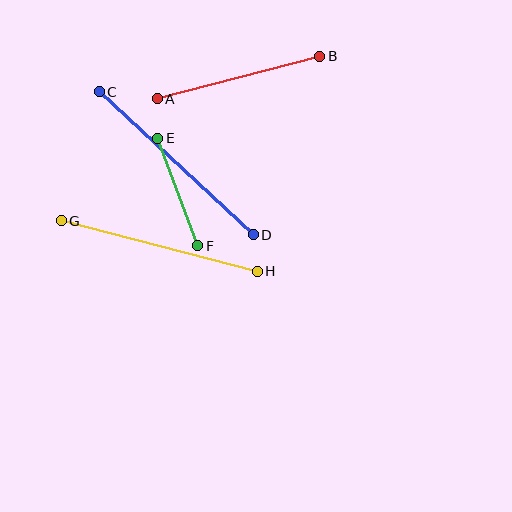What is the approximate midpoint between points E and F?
The midpoint is at approximately (178, 192) pixels.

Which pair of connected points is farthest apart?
Points C and D are farthest apart.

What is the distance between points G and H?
The distance is approximately 202 pixels.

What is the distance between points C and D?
The distance is approximately 210 pixels.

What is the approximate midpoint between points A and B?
The midpoint is at approximately (239, 78) pixels.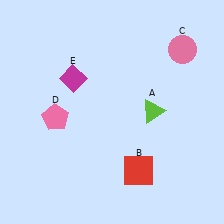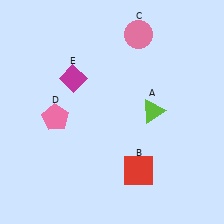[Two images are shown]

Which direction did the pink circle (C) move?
The pink circle (C) moved left.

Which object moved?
The pink circle (C) moved left.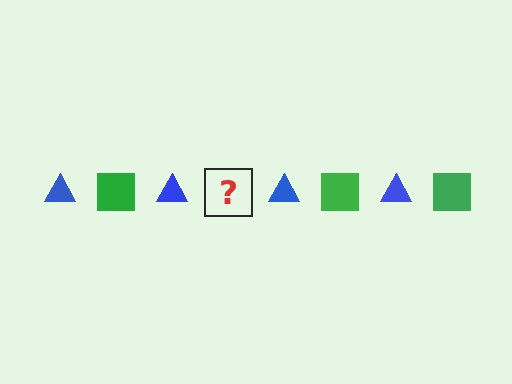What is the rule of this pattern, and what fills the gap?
The rule is that the pattern alternates between blue triangle and green square. The gap should be filled with a green square.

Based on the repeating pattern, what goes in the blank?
The blank should be a green square.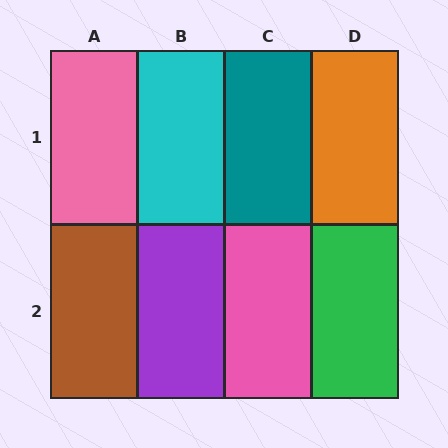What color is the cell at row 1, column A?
Pink.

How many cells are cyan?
1 cell is cyan.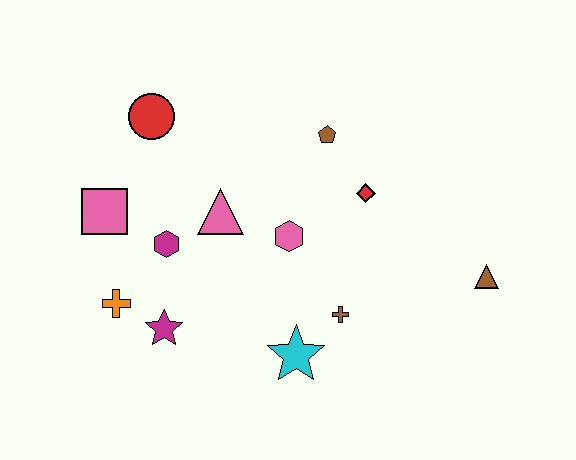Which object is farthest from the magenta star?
The brown triangle is farthest from the magenta star.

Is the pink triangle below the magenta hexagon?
No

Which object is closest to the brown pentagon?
The red diamond is closest to the brown pentagon.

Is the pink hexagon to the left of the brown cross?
Yes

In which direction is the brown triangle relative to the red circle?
The brown triangle is to the right of the red circle.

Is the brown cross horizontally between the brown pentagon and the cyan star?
No